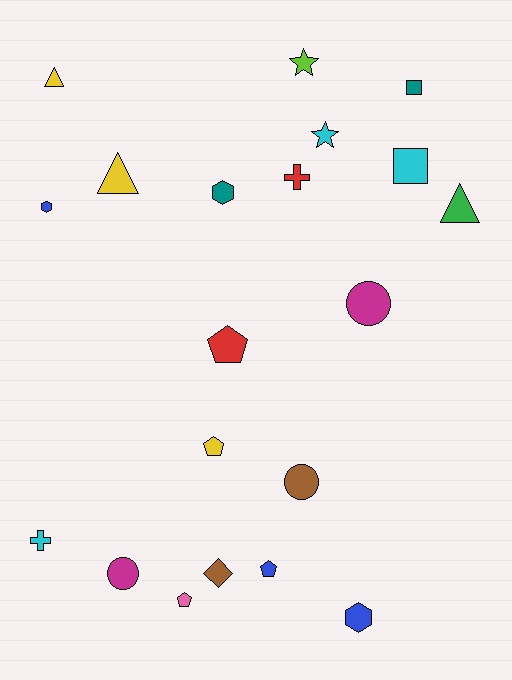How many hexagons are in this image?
There are 3 hexagons.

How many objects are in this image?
There are 20 objects.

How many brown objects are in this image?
There are 2 brown objects.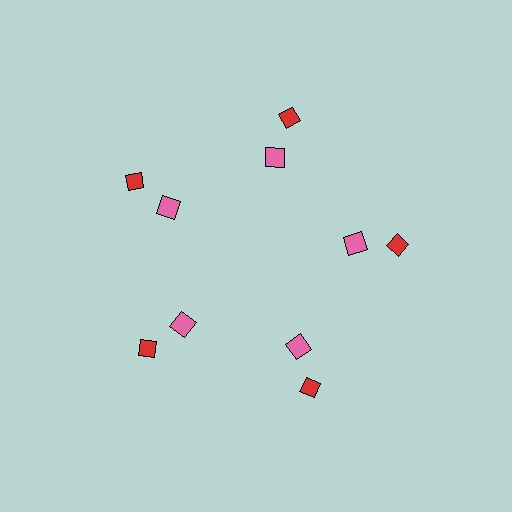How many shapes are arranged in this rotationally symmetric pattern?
There are 10 shapes, arranged in 5 groups of 2.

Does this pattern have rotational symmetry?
Yes, this pattern has 5-fold rotational symmetry. It looks the same after rotating 72 degrees around the center.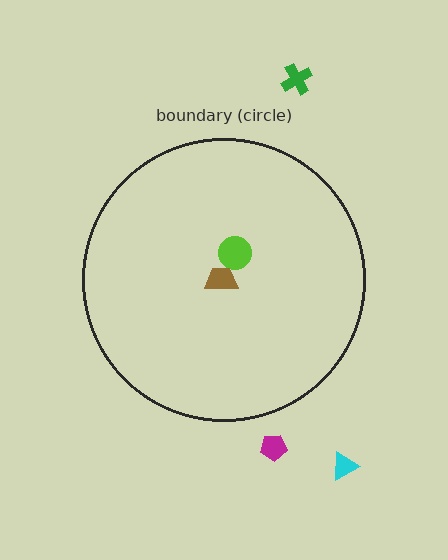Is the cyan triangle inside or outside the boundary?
Outside.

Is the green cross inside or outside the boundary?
Outside.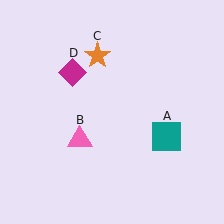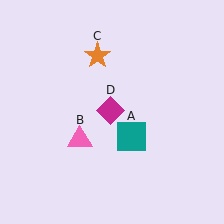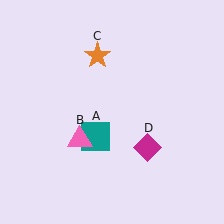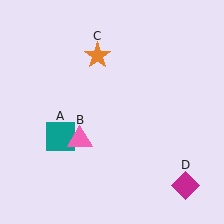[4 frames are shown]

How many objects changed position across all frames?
2 objects changed position: teal square (object A), magenta diamond (object D).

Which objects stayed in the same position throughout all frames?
Pink triangle (object B) and orange star (object C) remained stationary.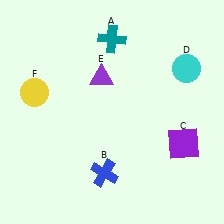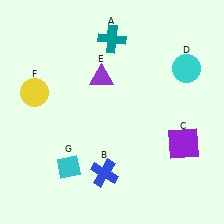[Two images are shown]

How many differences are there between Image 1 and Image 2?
There is 1 difference between the two images.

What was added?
A cyan diamond (G) was added in Image 2.